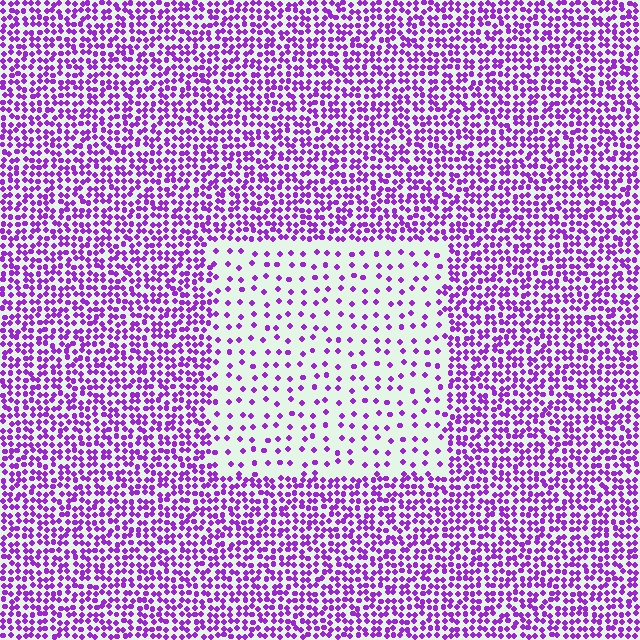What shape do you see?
I see a rectangle.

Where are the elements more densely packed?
The elements are more densely packed outside the rectangle boundary.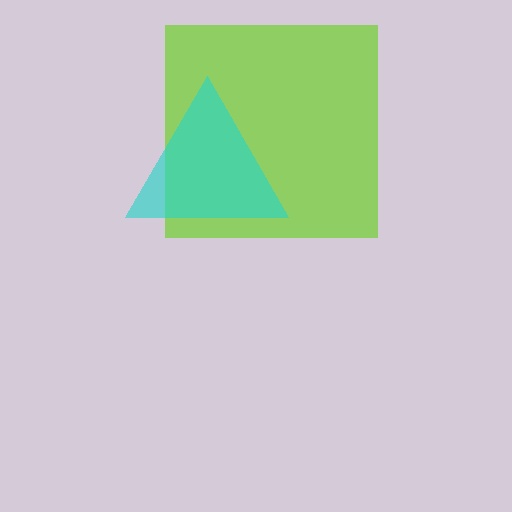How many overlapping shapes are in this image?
There are 2 overlapping shapes in the image.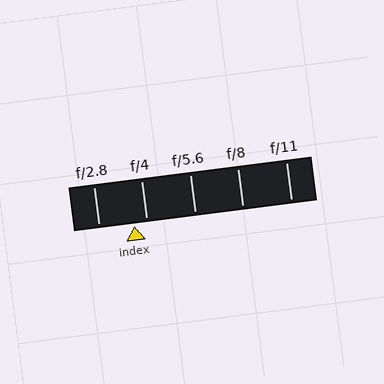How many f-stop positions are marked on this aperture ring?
There are 5 f-stop positions marked.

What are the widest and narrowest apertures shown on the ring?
The widest aperture shown is f/2.8 and the narrowest is f/11.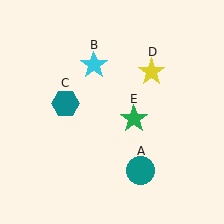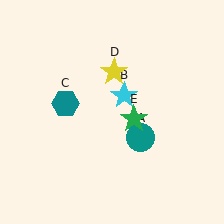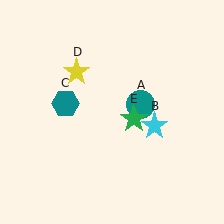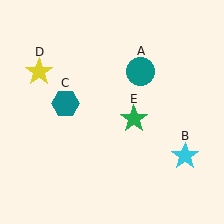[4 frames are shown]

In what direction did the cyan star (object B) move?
The cyan star (object B) moved down and to the right.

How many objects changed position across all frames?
3 objects changed position: teal circle (object A), cyan star (object B), yellow star (object D).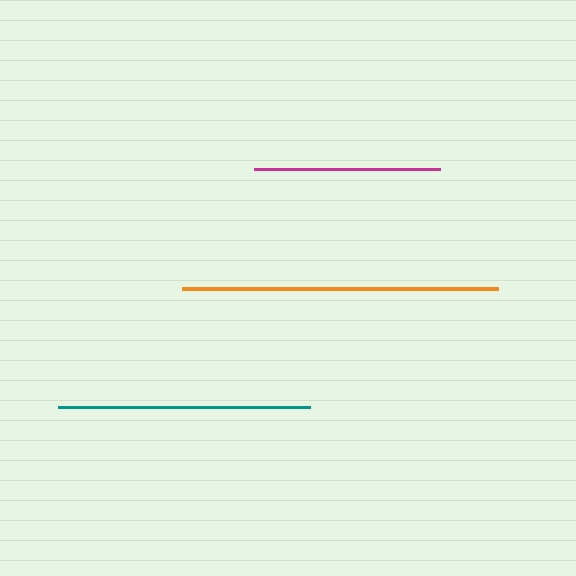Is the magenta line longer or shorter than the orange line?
The orange line is longer than the magenta line.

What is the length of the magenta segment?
The magenta segment is approximately 186 pixels long.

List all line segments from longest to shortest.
From longest to shortest: orange, teal, magenta.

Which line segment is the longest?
The orange line is the longest at approximately 316 pixels.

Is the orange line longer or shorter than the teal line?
The orange line is longer than the teal line.